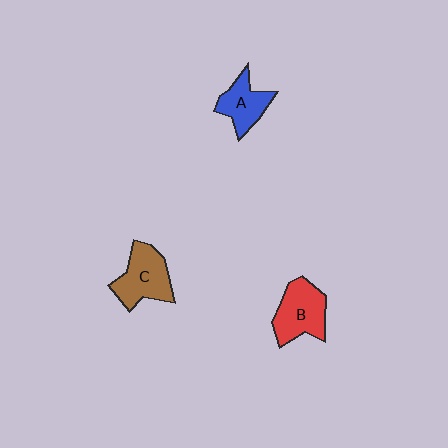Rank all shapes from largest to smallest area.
From largest to smallest: B (red), C (brown), A (blue).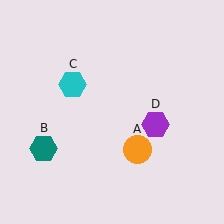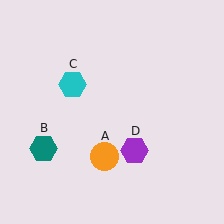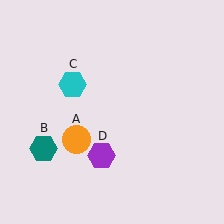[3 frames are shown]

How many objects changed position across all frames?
2 objects changed position: orange circle (object A), purple hexagon (object D).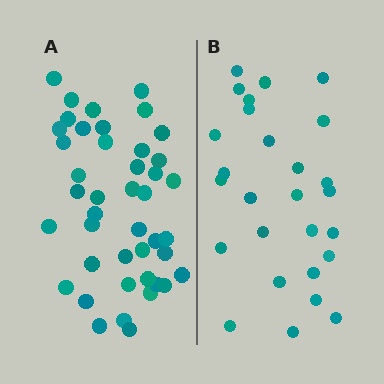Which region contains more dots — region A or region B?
Region A (the left region) has more dots.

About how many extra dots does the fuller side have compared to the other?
Region A has approximately 15 more dots than region B.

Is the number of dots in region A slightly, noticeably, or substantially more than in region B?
Region A has substantially more. The ratio is roughly 1.6 to 1.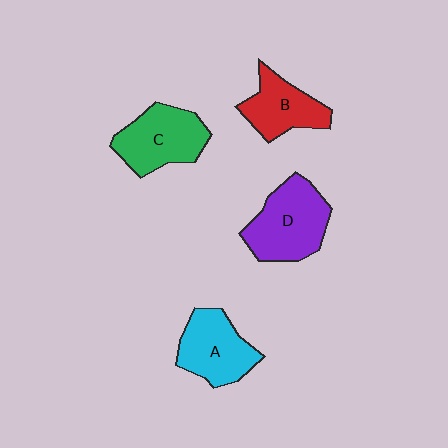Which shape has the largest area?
Shape D (purple).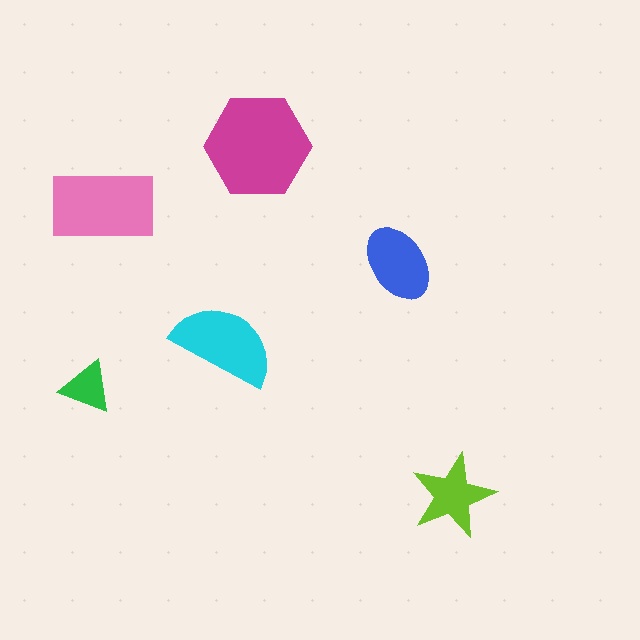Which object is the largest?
The magenta hexagon.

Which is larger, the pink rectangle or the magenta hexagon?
The magenta hexagon.